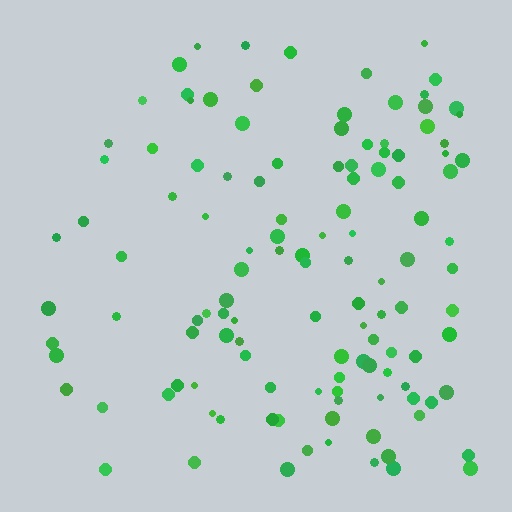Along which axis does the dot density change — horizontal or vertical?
Horizontal.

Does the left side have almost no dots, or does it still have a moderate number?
Still a moderate number, just noticeably fewer than the right.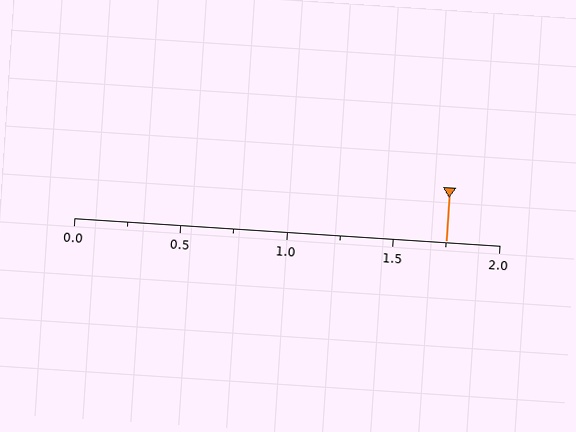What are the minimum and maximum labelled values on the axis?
The axis runs from 0.0 to 2.0.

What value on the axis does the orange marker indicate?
The marker indicates approximately 1.75.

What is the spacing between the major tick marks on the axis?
The major ticks are spaced 0.5 apart.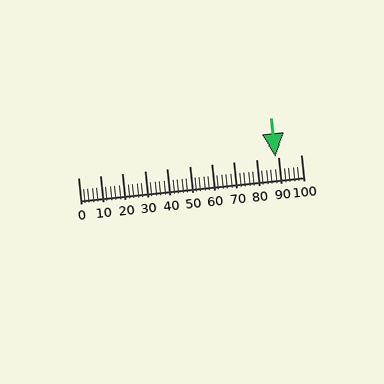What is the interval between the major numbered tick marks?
The major tick marks are spaced 10 units apart.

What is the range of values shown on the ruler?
The ruler shows values from 0 to 100.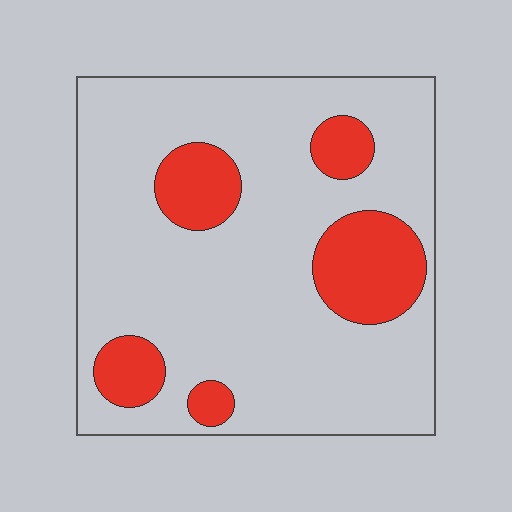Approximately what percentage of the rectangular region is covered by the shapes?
Approximately 20%.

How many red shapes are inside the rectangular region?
5.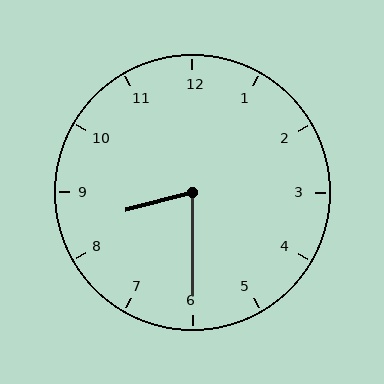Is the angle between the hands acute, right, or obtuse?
It is acute.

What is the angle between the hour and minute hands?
Approximately 75 degrees.